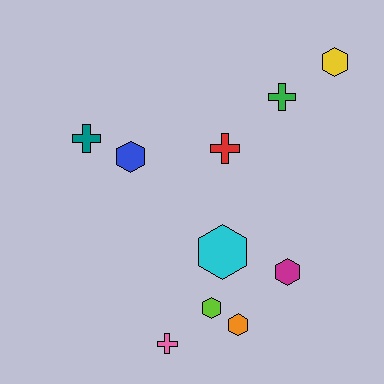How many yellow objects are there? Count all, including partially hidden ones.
There is 1 yellow object.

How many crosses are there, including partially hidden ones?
There are 4 crosses.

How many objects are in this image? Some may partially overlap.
There are 10 objects.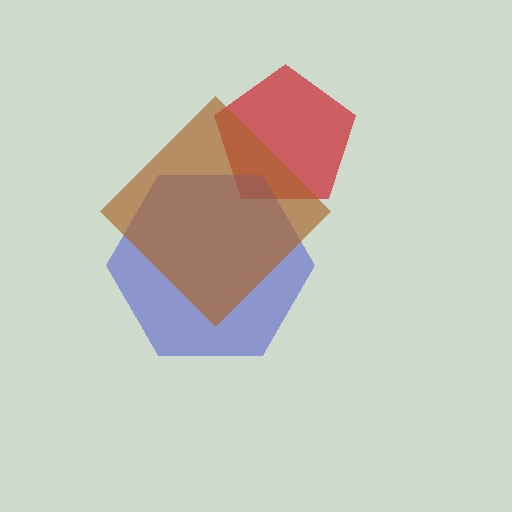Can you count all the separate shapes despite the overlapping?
Yes, there are 3 separate shapes.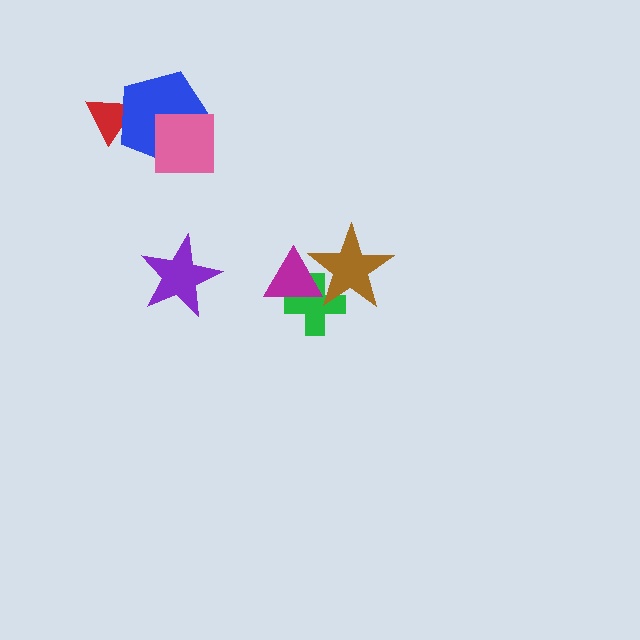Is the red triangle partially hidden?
Yes, it is partially covered by another shape.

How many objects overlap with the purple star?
0 objects overlap with the purple star.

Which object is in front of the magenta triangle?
The brown star is in front of the magenta triangle.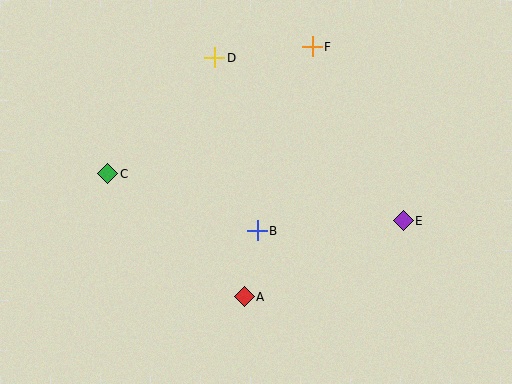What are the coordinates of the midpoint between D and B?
The midpoint between D and B is at (236, 144).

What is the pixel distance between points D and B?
The distance between D and B is 178 pixels.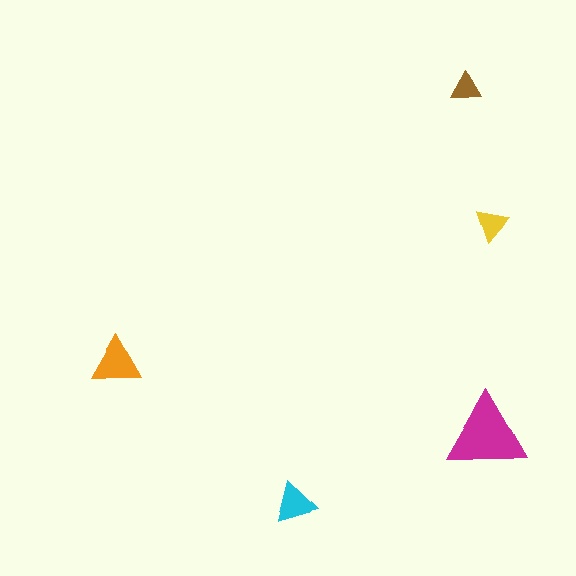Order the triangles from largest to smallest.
the magenta one, the orange one, the cyan one, the yellow one, the brown one.